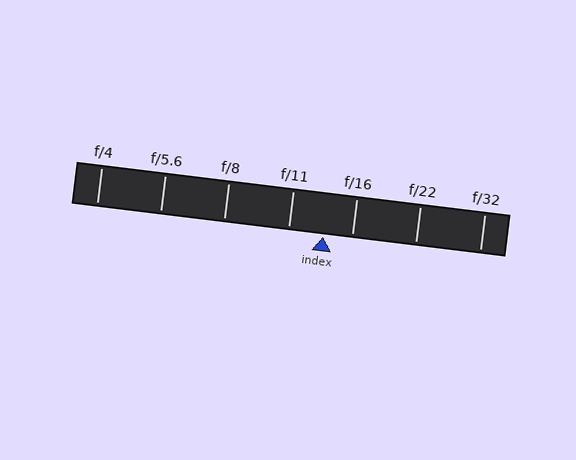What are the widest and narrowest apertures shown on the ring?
The widest aperture shown is f/4 and the narrowest is f/32.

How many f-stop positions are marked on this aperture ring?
There are 7 f-stop positions marked.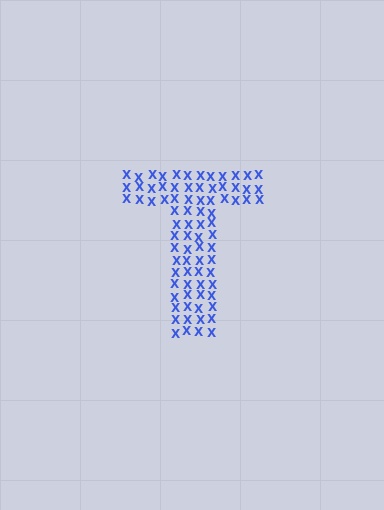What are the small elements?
The small elements are letter X's.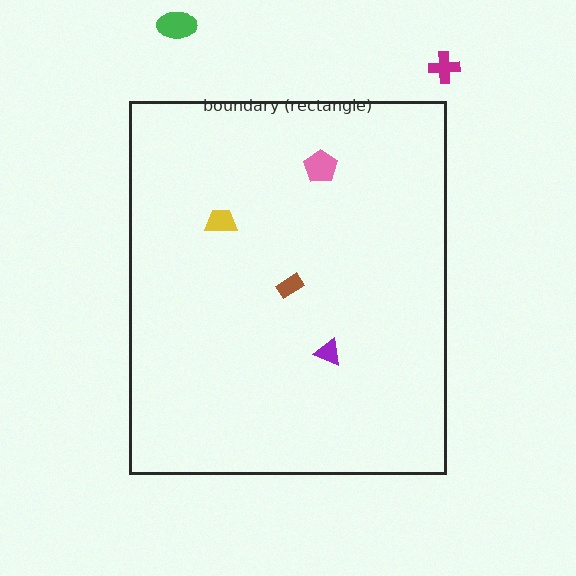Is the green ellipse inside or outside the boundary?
Outside.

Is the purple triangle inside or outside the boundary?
Inside.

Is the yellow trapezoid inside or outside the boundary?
Inside.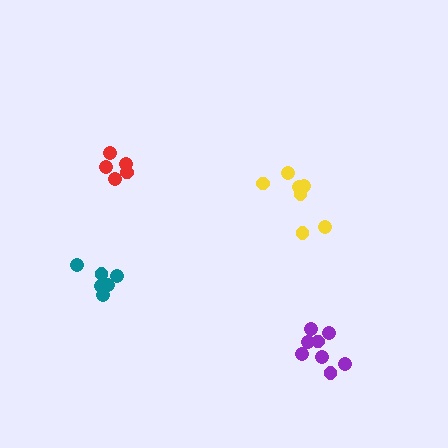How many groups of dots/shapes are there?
There are 4 groups.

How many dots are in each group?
Group 1: 8 dots, Group 2: 7 dots, Group 3: 5 dots, Group 4: 6 dots (26 total).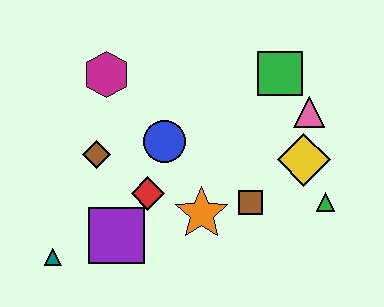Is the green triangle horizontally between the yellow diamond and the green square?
No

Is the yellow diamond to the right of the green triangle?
No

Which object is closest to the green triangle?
The yellow diamond is closest to the green triangle.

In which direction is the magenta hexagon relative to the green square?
The magenta hexagon is to the left of the green square.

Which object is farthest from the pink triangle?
The teal triangle is farthest from the pink triangle.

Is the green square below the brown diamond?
No